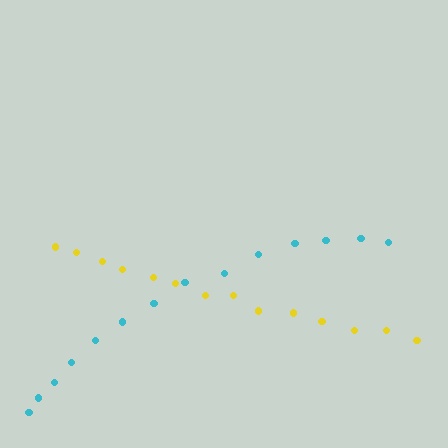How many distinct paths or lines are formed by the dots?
There are 2 distinct paths.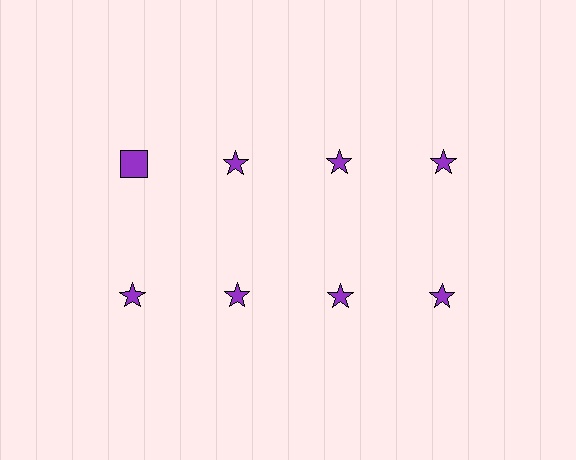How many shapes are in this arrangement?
There are 8 shapes arranged in a grid pattern.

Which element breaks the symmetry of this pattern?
The purple square in the top row, leftmost column breaks the symmetry. All other shapes are purple stars.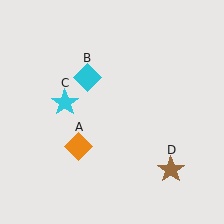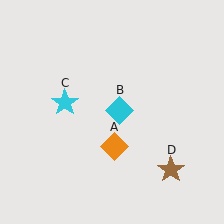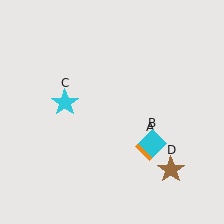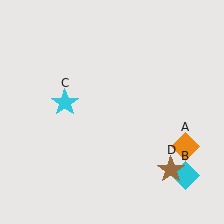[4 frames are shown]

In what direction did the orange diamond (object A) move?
The orange diamond (object A) moved right.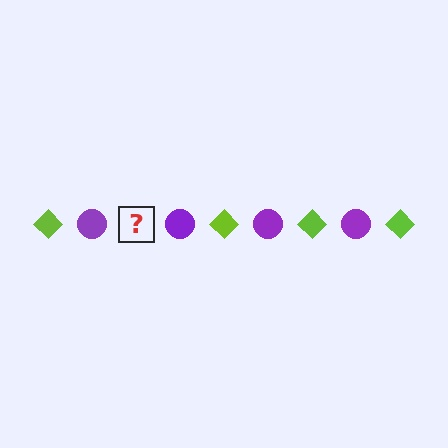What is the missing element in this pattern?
The missing element is a lime diamond.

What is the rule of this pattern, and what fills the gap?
The rule is that the pattern alternates between lime diamond and purple circle. The gap should be filled with a lime diamond.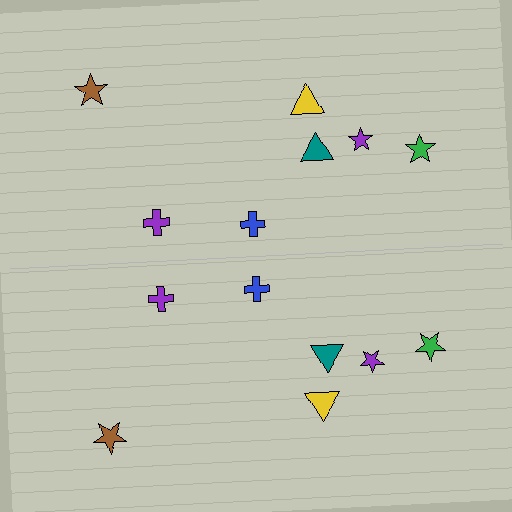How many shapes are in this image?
There are 14 shapes in this image.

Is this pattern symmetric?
Yes, this pattern has bilateral (reflection) symmetry.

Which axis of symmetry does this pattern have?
The pattern has a horizontal axis of symmetry running through the center of the image.